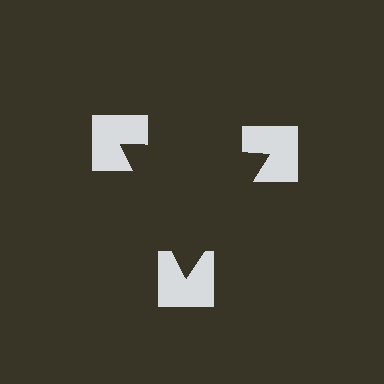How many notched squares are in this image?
There are 3 — one at each vertex of the illusory triangle.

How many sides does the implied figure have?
3 sides.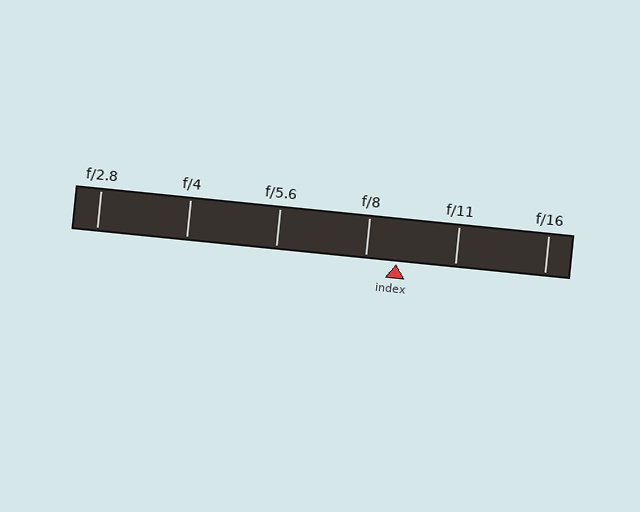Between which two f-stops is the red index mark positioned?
The index mark is between f/8 and f/11.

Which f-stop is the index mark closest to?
The index mark is closest to f/8.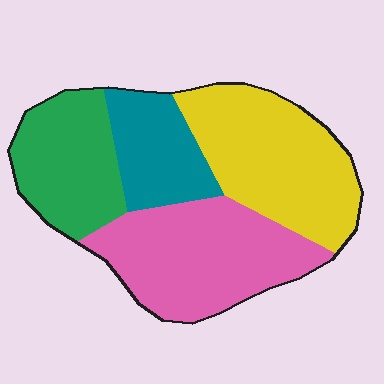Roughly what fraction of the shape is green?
Green covers 21% of the shape.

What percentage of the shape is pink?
Pink covers around 30% of the shape.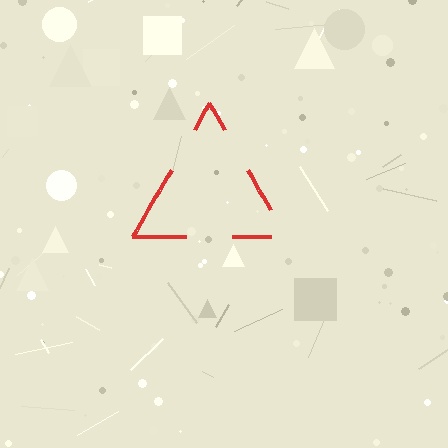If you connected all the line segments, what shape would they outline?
They would outline a triangle.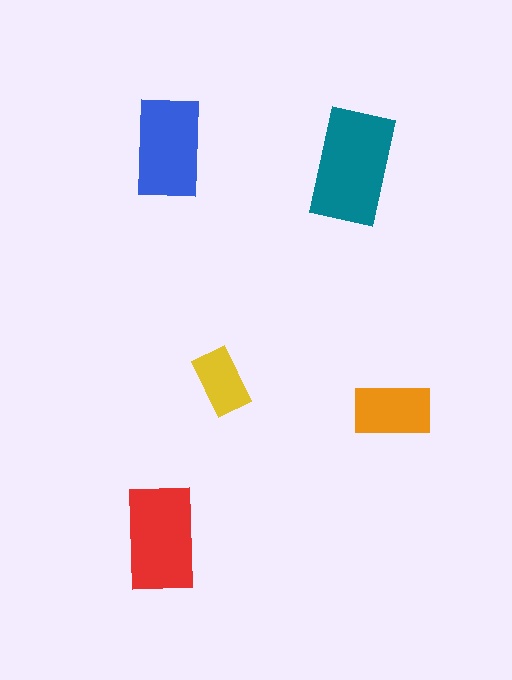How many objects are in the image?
There are 5 objects in the image.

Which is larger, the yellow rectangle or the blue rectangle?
The blue one.